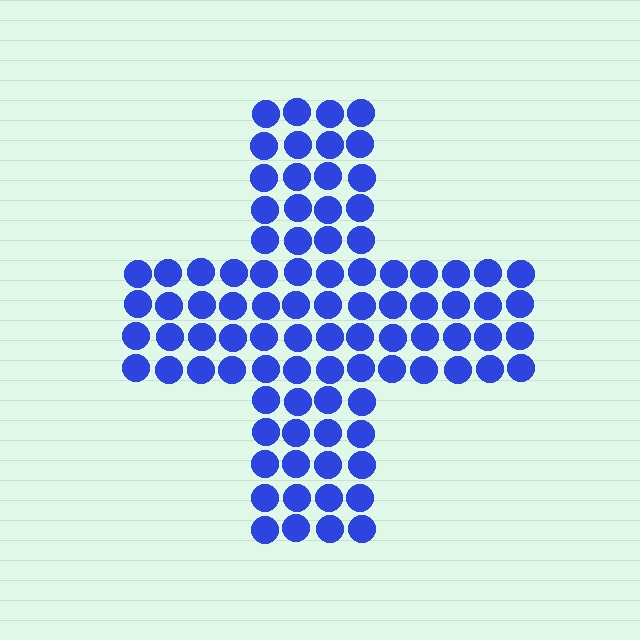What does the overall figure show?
The overall figure shows a cross.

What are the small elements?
The small elements are circles.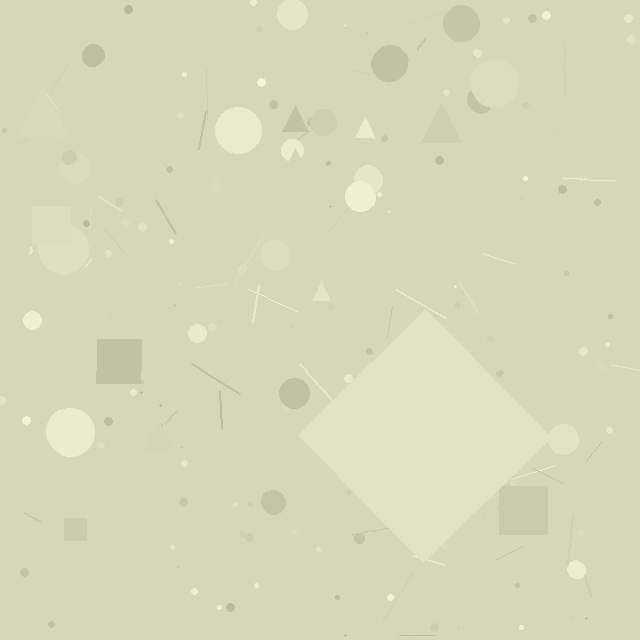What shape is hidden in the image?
A diamond is hidden in the image.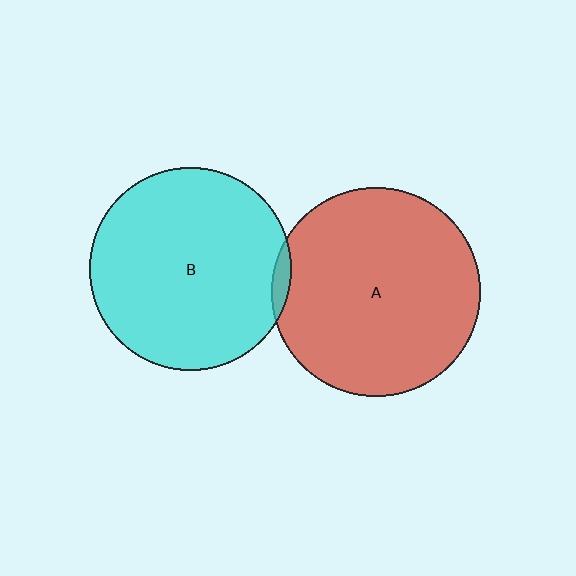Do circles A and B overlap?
Yes.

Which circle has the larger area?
Circle A (red).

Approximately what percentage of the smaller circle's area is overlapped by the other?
Approximately 5%.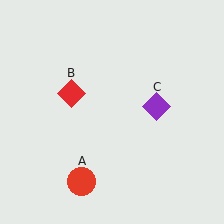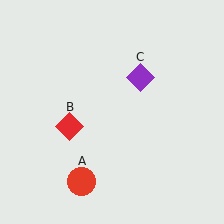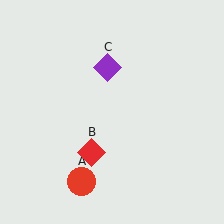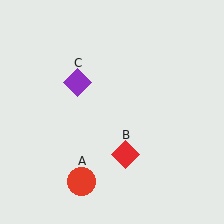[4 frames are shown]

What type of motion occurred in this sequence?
The red diamond (object B), purple diamond (object C) rotated counterclockwise around the center of the scene.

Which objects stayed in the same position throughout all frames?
Red circle (object A) remained stationary.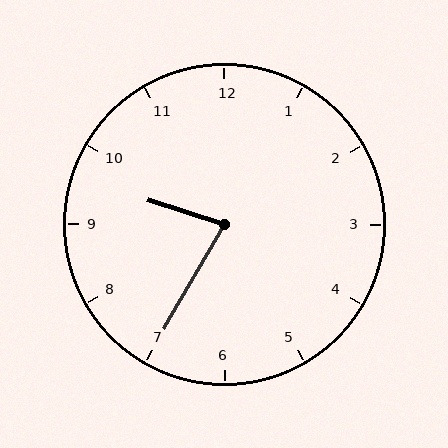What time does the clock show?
9:35.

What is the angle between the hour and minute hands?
Approximately 78 degrees.